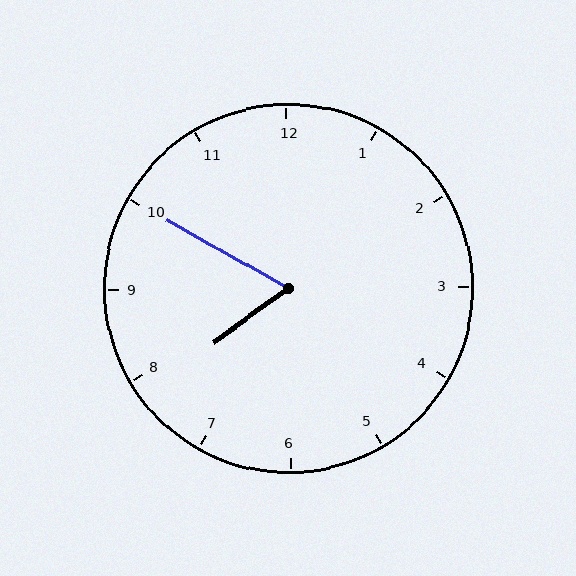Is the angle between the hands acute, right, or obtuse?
It is acute.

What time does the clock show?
7:50.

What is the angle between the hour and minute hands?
Approximately 65 degrees.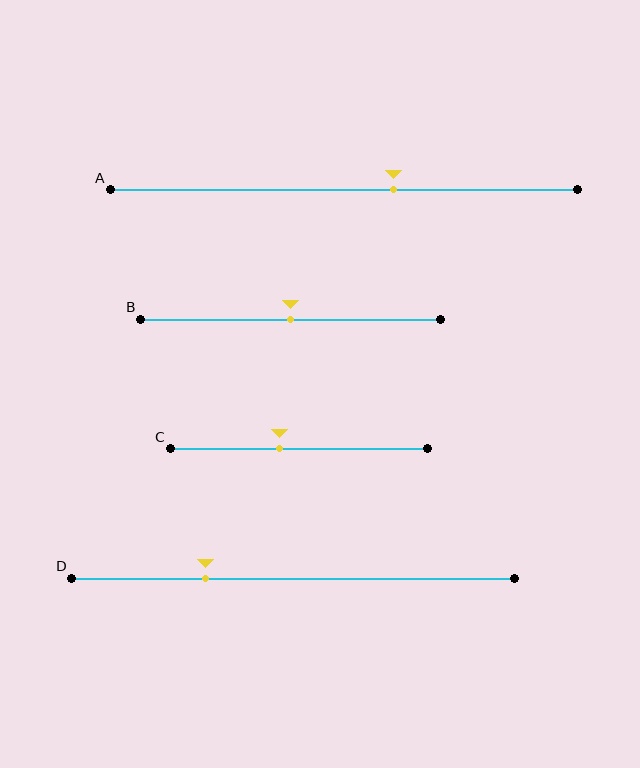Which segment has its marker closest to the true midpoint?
Segment B has its marker closest to the true midpoint.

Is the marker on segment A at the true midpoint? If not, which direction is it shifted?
No, the marker on segment A is shifted to the right by about 11% of the segment length.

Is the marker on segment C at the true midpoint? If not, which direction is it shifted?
No, the marker on segment C is shifted to the left by about 8% of the segment length.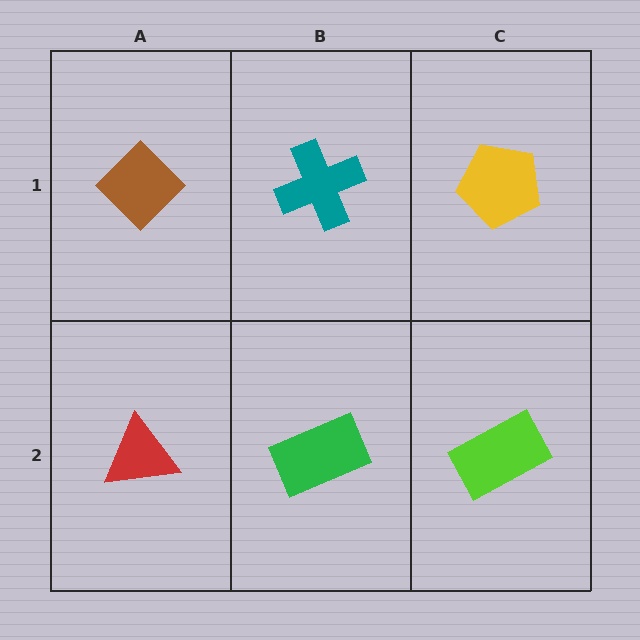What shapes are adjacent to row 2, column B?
A teal cross (row 1, column B), a red triangle (row 2, column A), a lime rectangle (row 2, column C).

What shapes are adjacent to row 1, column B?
A green rectangle (row 2, column B), a brown diamond (row 1, column A), a yellow pentagon (row 1, column C).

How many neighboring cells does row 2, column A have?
2.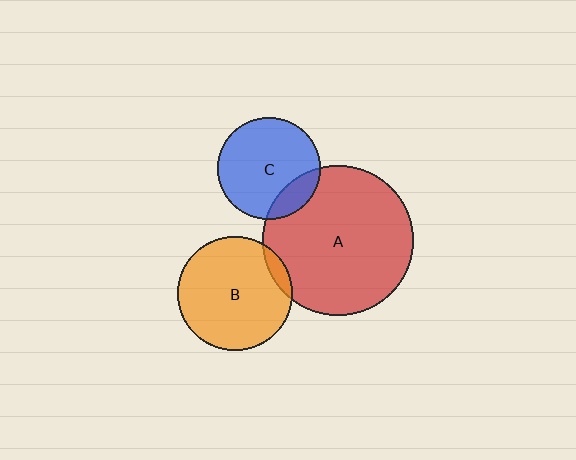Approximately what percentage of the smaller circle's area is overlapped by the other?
Approximately 5%.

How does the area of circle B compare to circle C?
Approximately 1.2 times.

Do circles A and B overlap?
Yes.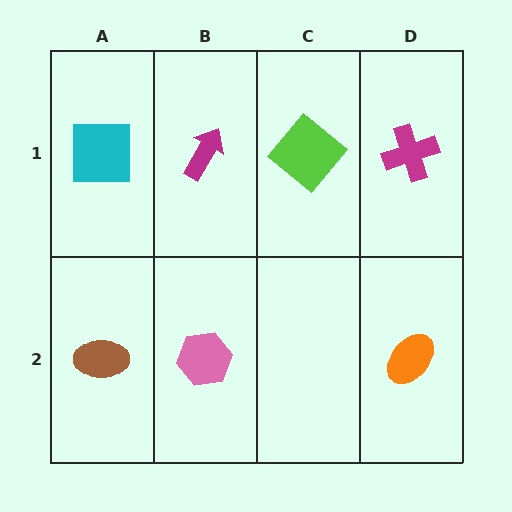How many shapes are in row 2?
3 shapes.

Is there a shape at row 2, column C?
No, that cell is empty.